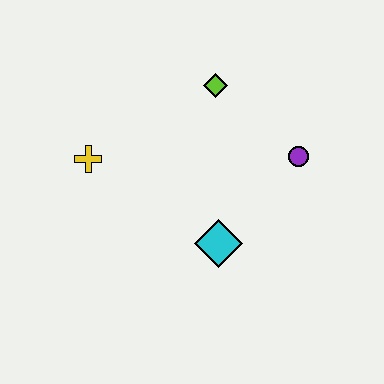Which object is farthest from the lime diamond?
The cyan diamond is farthest from the lime diamond.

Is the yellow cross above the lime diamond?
No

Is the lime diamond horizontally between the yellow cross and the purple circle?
Yes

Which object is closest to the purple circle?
The lime diamond is closest to the purple circle.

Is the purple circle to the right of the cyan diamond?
Yes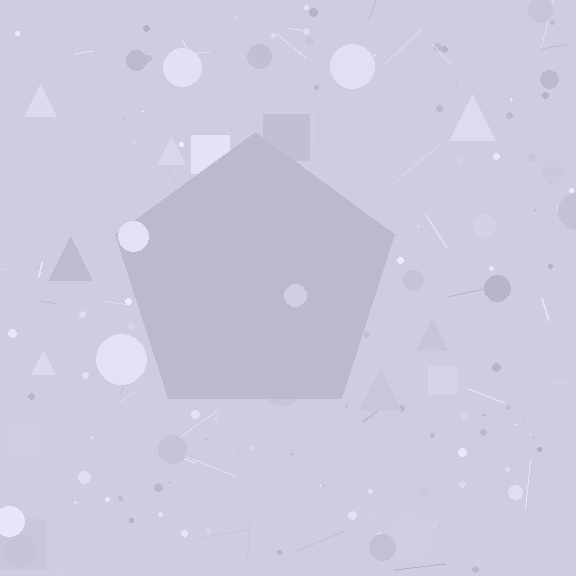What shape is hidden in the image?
A pentagon is hidden in the image.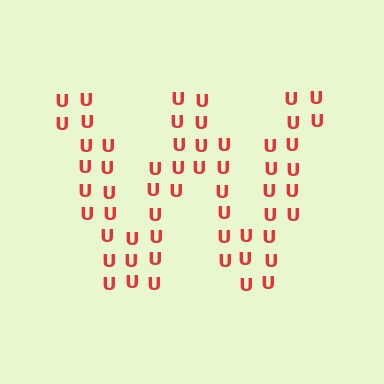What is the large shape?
The large shape is the letter W.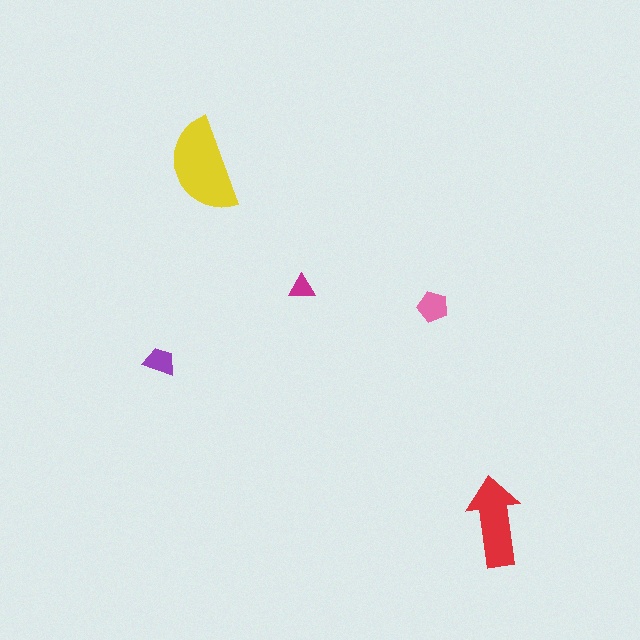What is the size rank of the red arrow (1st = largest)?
2nd.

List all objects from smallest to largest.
The magenta triangle, the purple trapezoid, the pink pentagon, the red arrow, the yellow semicircle.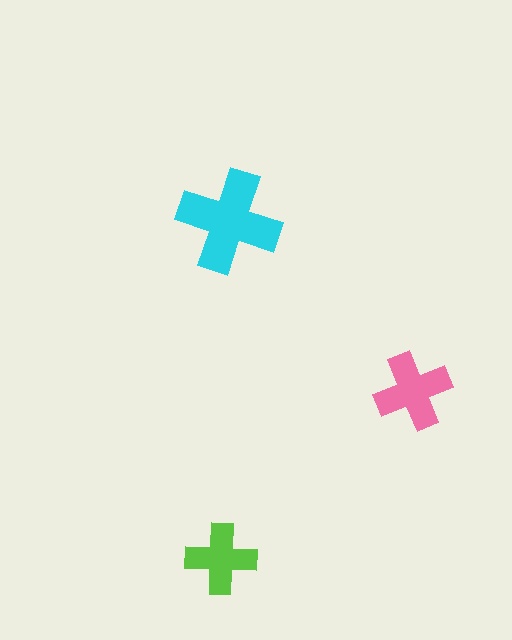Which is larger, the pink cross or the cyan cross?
The cyan one.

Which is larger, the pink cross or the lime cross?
The pink one.